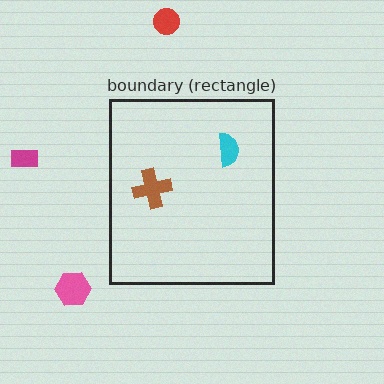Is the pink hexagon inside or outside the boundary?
Outside.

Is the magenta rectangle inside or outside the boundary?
Outside.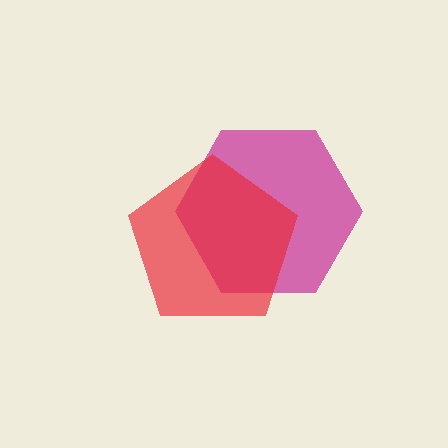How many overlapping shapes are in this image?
There are 2 overlapping shapes in the image.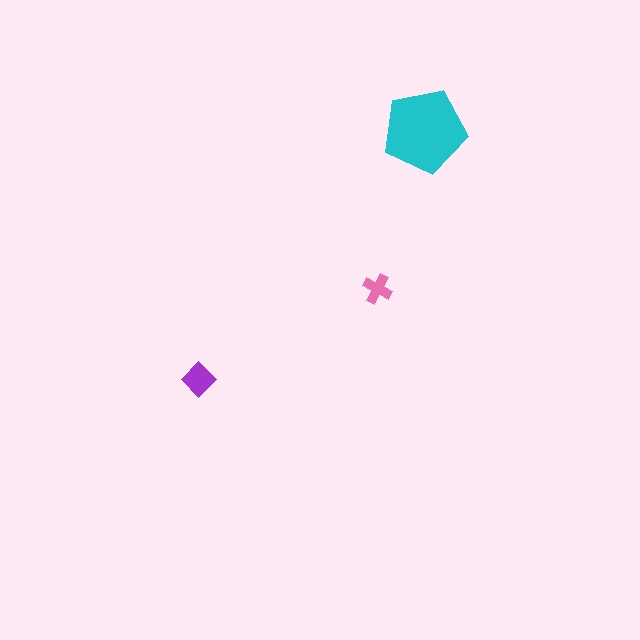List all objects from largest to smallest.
The cyan pentagon, the purple diamond, the pink cross.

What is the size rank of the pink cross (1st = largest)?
3rd.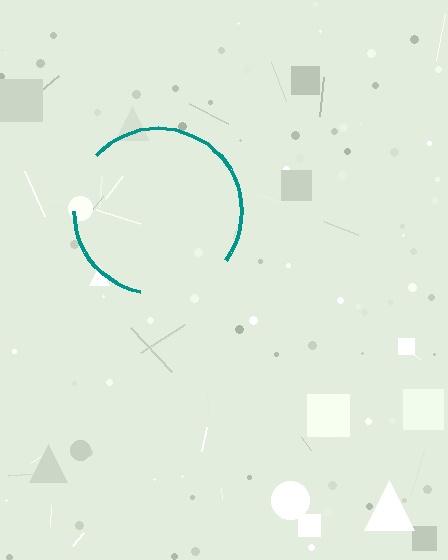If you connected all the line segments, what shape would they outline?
They would outline a circle.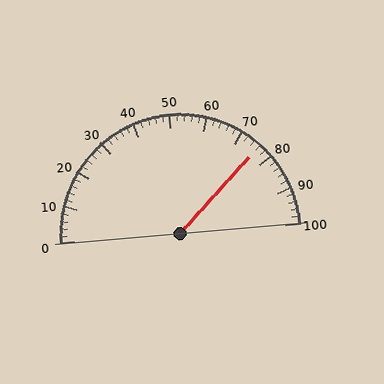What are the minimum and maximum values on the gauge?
The gauge ranges from 0 to 100.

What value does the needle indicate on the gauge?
The needle indicates approximately 76.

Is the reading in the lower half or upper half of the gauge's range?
The reading is in the upper half of the range (0 to 100).